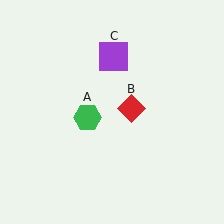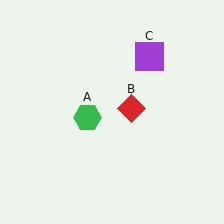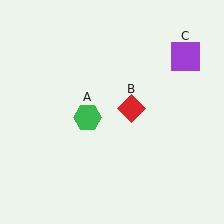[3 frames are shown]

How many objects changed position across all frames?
1 object changed position: purple square (object C).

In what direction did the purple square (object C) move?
The purple square (object C) moved right.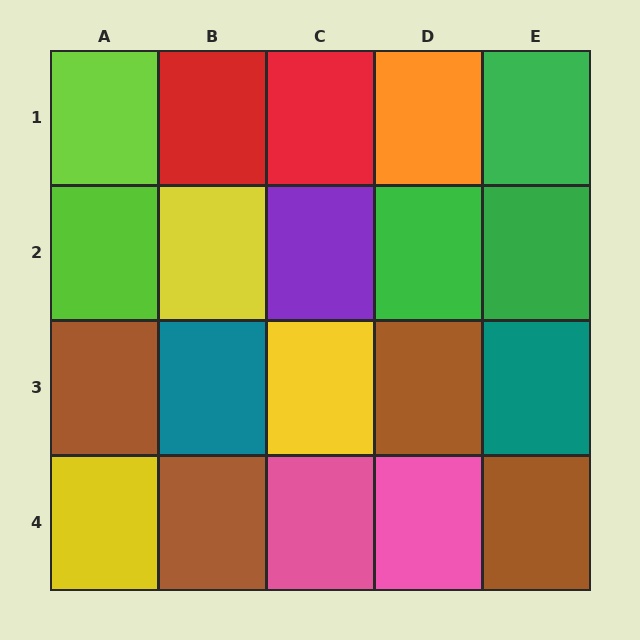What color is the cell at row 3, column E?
Teal.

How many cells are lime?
2 cells are lime.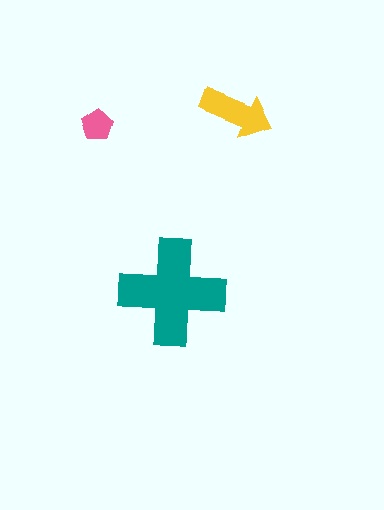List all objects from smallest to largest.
The pink pentagon, the yellow arrow, the teal cross.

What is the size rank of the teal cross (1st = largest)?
1st.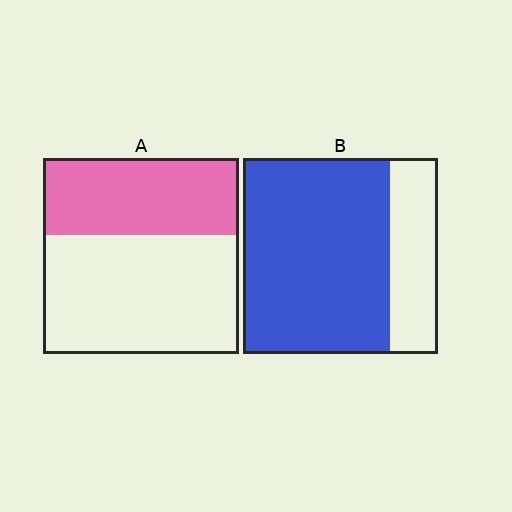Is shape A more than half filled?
No.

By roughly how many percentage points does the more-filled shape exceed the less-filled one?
By roughly 35 percentage points (B over A).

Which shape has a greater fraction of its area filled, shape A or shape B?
Shape B.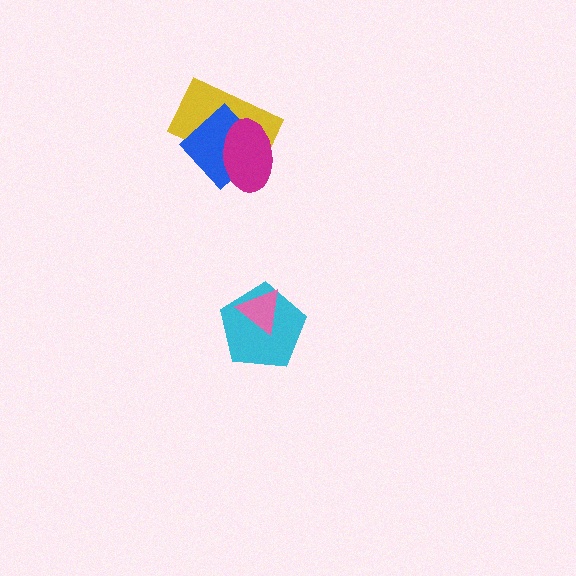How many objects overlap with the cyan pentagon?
1 object overlaps with the cyan pentagon.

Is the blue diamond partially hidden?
Yes, it is partially covered by another shape.